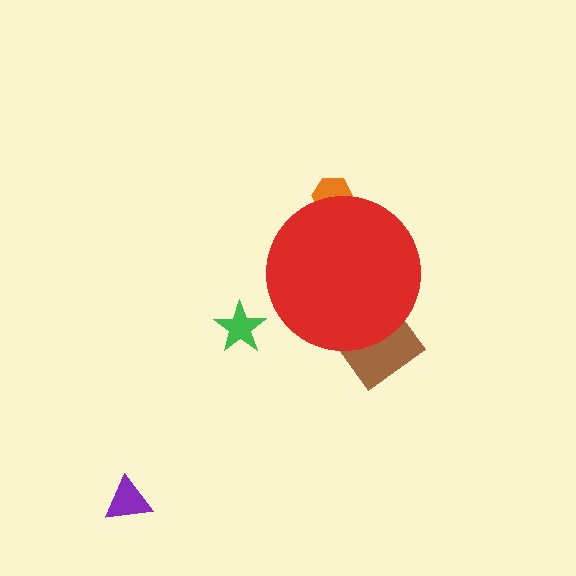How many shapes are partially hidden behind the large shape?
2 shapes are partially hidden.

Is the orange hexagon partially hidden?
Yes, the orange hexagon is partially hidden behind the red circle.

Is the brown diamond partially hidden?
Yes, the brown diamond is partially hidden behind the red circle.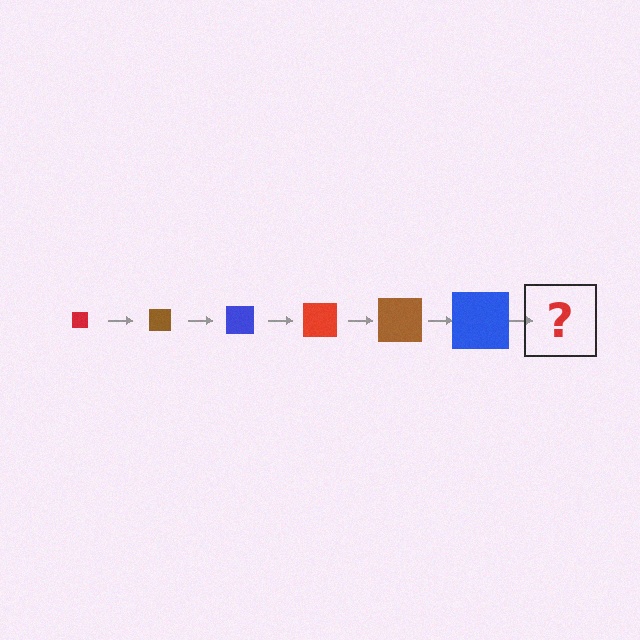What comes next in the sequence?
The next element should be a red square, larger than the previous one.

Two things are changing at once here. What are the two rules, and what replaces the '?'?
The two rules are that the square grows larger each step and the color cycles through red, brown, and blue. The '?' should be a red square, larger than the previous one.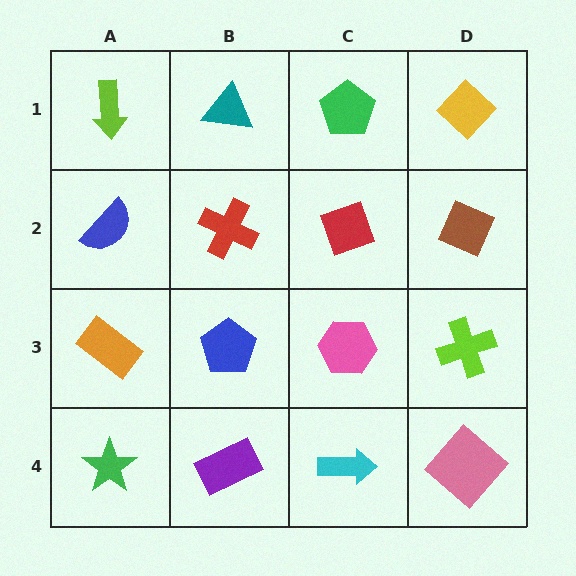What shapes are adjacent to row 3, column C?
A red diamond (row 2, column C), a cyan arrow (row 4, column C), a blue pentagon (row 3, column B), a lime cross (row 3, column D).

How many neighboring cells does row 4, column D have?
2.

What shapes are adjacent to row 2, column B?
A teal triangle (row 1, column B), a blue pentagon (row 3, column B), a blue semicircle (row 2, column A), a red diamond (row 2, column C).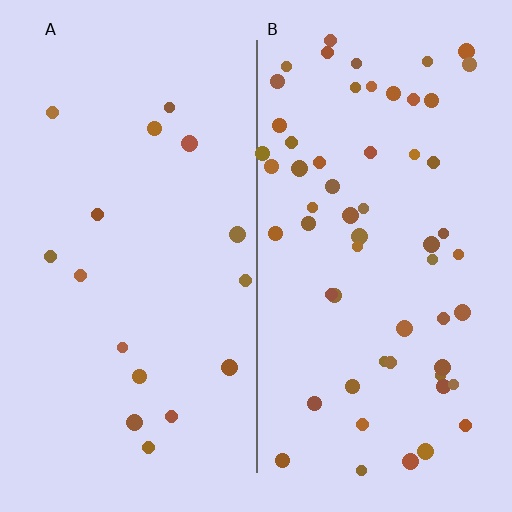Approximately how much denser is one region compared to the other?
Approximately 3.6× — region B over region A.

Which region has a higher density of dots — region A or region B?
B (the right).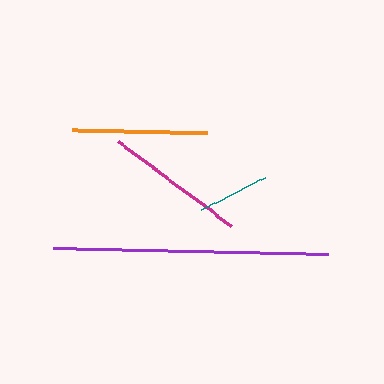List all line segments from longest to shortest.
From longest to shortest: purple, magenta, orange, teal.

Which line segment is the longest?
The purple line is the longest at approximately 275 pixels.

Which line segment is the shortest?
The teal line is the shortest at approximately 72 pixels.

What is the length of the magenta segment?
The magenta segment is approximately 141 pixels long.